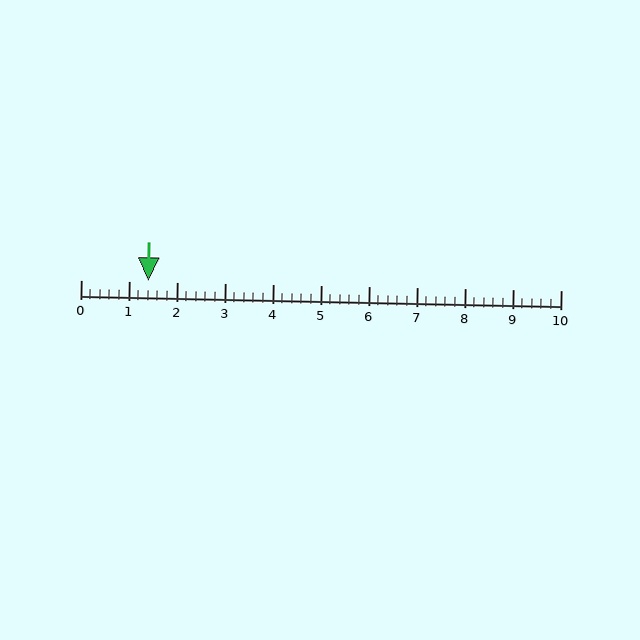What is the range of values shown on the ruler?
The ruler shows values from 0 to 10.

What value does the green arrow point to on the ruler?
The green arrow points to approximately 1.4.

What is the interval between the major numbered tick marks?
The major tick marks are spaced 1 units apart.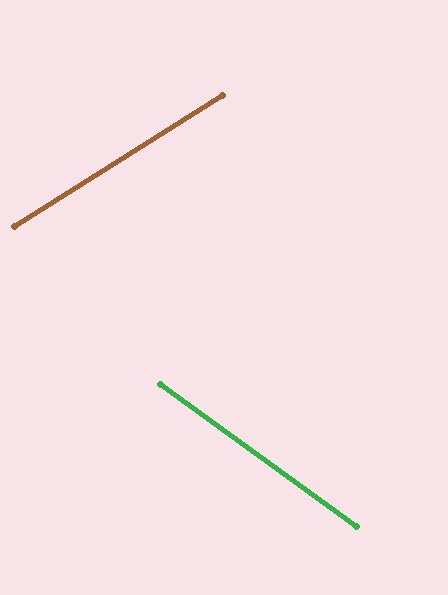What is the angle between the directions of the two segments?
Approximately 68 degrees.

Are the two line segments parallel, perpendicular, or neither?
Neither parallel nor perpendicular — they differ by about 68°.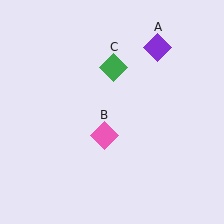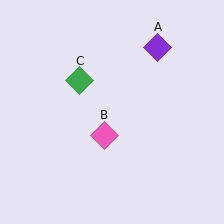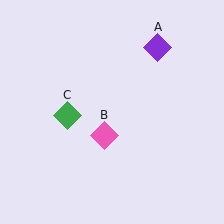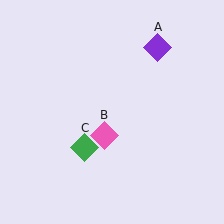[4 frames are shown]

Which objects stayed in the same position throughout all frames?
Purple diamond (object A) and pink diamond (object B) remained stationary.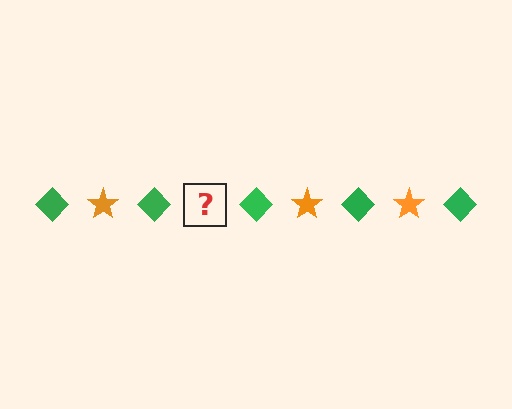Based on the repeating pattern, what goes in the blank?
The blank should be an orange star.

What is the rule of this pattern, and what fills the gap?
The rule is that the pattern alternates between green diamond and orange star. The gap should be filled with an orange star.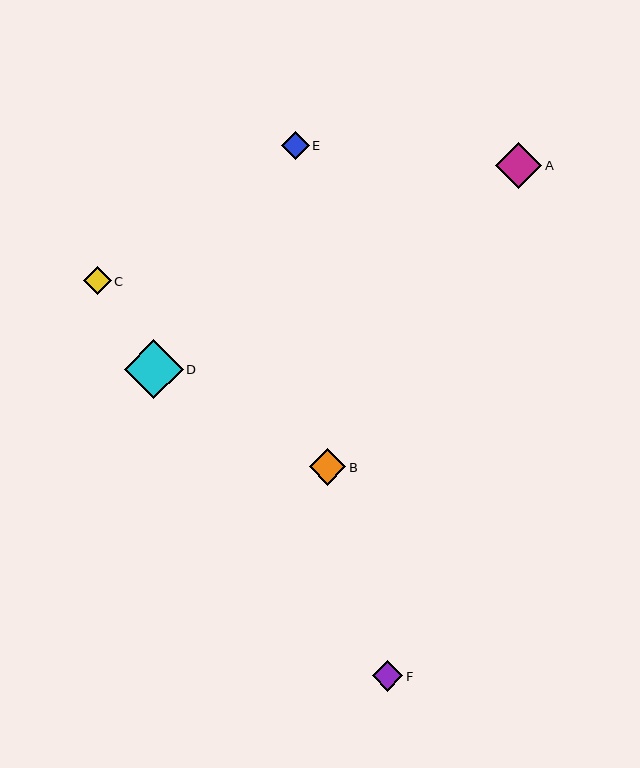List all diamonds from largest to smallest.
From largest to smallest: D, A, B, F, C, E.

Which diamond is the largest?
Diamond D is the largest with a size of approximately 59 pixels.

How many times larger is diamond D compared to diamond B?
Diamond D is approximately 1.6 times the size of diamond B.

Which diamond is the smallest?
Diamond E is the smallest with a size of approximately 28 pixels.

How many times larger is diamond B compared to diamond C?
Diamond B is approximately 1.3 times the size of diamond C.